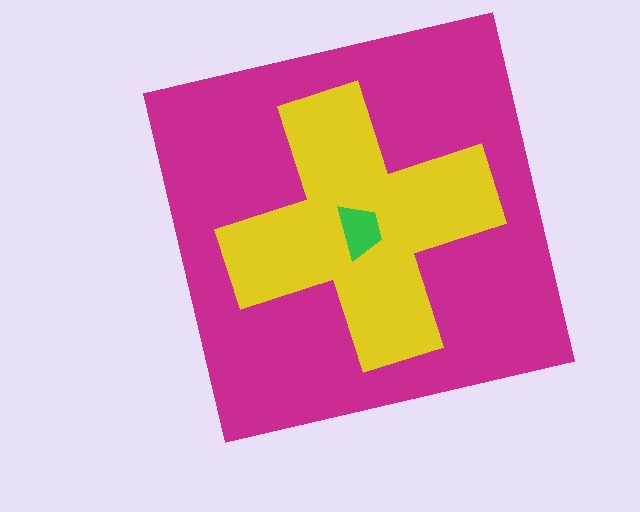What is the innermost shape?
The green trapezoid.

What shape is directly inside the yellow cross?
The green trapezoid.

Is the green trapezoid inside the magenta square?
Yes.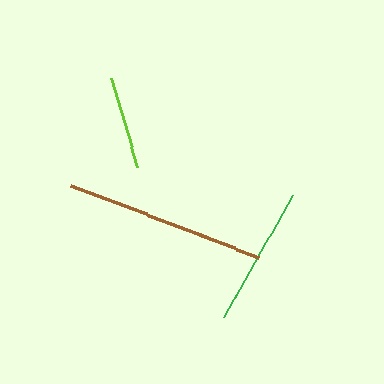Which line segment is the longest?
The brown line is the longest at approximately 202 pixels.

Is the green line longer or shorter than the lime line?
The green line is longer than the lime line.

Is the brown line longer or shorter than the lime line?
The brown line is longer than the lime line.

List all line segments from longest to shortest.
From longest to shortest: brown, green, lime.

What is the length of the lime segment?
The lime segment is approximately 93 pixels long.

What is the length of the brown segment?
The brown segment is approximately 202 pixels long.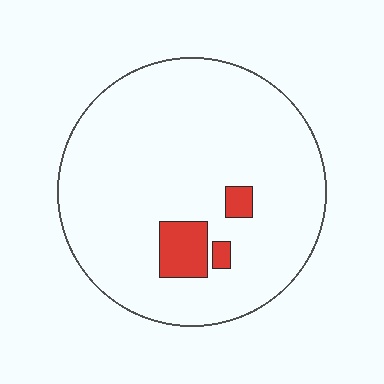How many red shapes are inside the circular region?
3.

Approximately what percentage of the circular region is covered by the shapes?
Approximately 5%.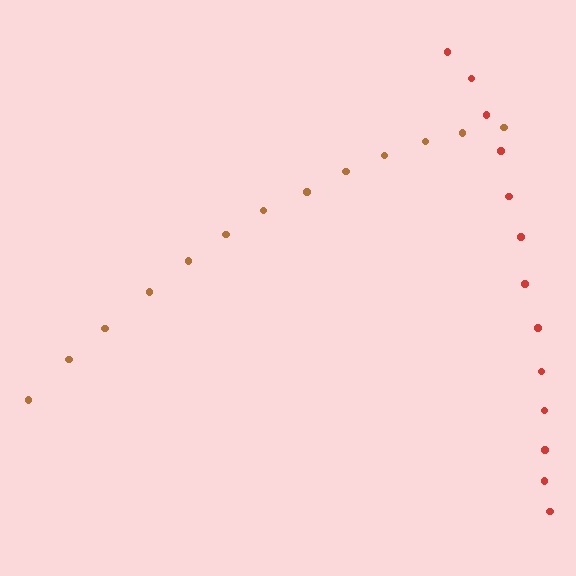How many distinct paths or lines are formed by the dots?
There are 2 distinct paths.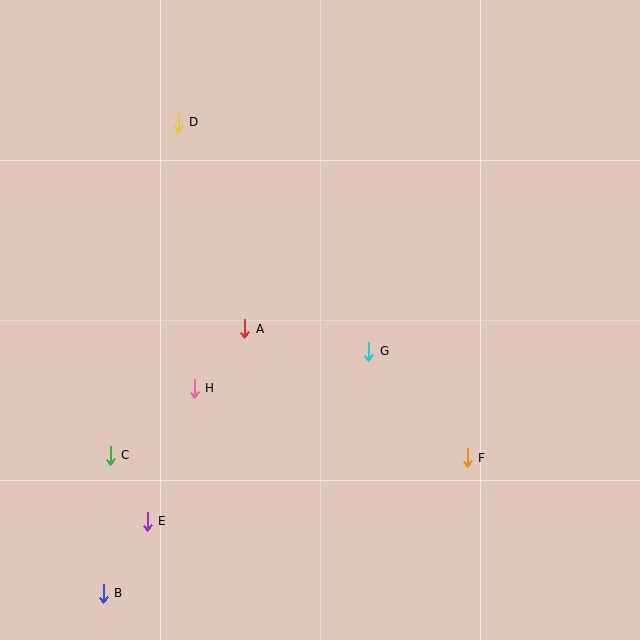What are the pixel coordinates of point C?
Point C is at (110, 455).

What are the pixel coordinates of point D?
Point D is at (178, 122).